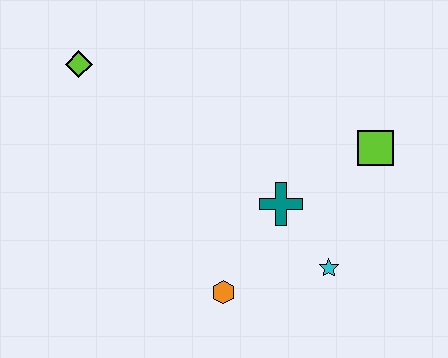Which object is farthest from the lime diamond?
The cyan star is farthest from the lime diamond.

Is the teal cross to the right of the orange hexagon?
Yes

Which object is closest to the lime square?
The teal cross is closest to the lime square.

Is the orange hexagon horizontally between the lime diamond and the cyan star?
Yes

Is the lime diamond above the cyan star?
Yes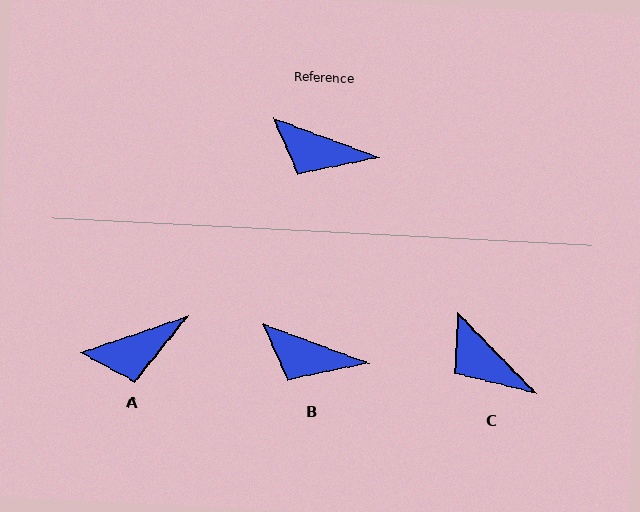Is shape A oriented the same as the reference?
No, it is off by about 39 degrees.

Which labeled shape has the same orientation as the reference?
B.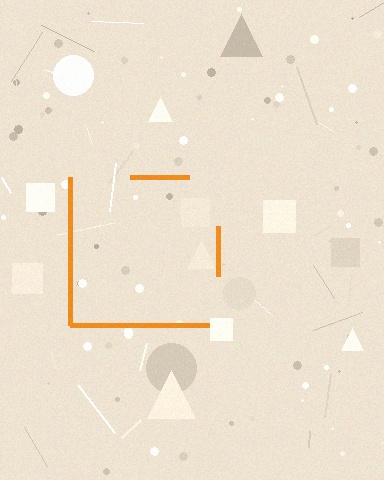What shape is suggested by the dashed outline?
The dashed outline suggests a square.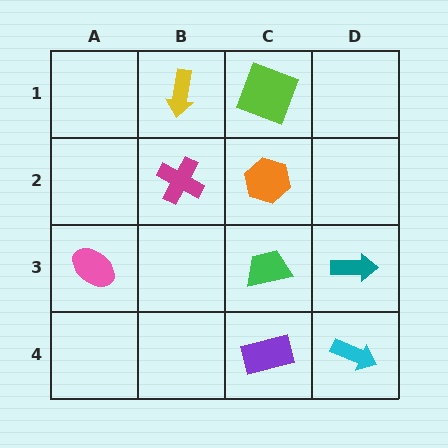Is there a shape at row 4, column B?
No, that cell is empty.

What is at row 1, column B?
A yellow arrow.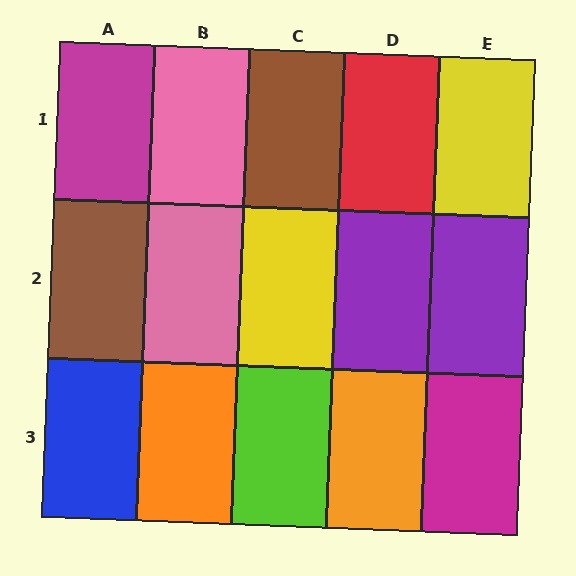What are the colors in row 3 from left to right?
Blue, orange, lime, orange, magenta.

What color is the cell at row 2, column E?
Purple.